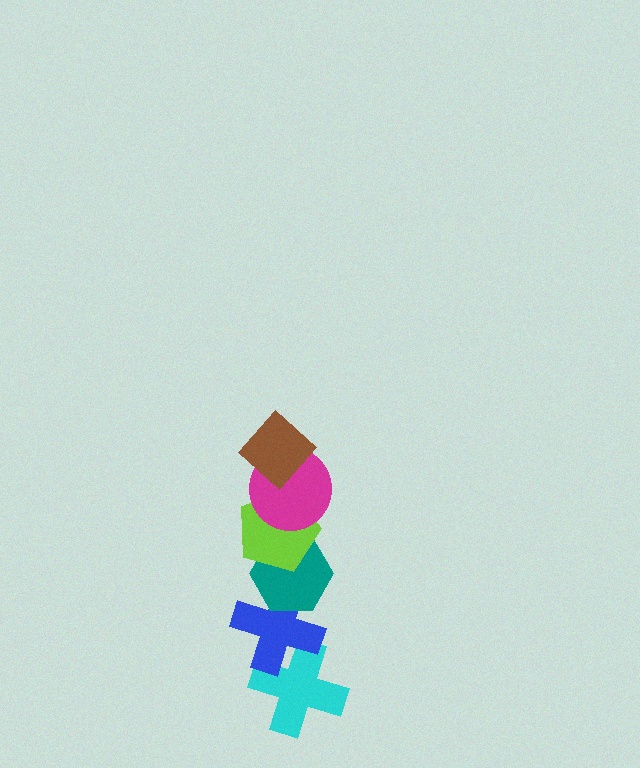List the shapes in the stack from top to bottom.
From top to bottom: the brown diamond, the magenta circle, the lime pentagon, the teal hexagon, the blue cross, the cyan cross.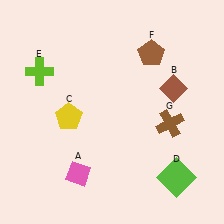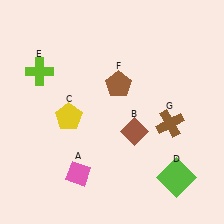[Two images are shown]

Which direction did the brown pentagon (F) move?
The brown pentagon (F) moved left.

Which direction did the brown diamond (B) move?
The brown diamond (B) moved down.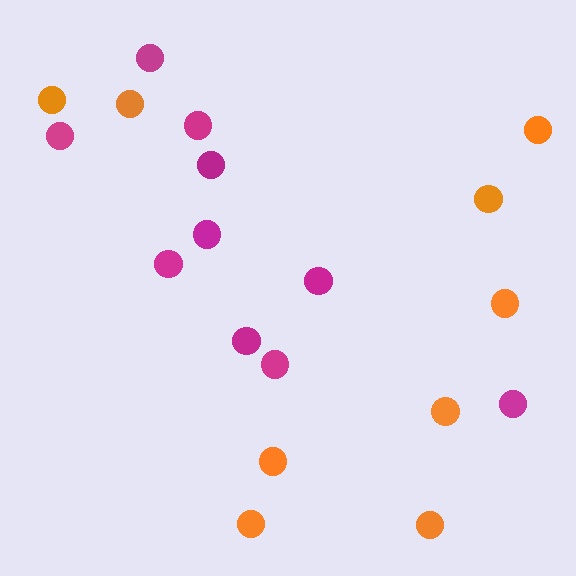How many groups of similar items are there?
There are 2 groups: one group of orange circles (9) and one group of magenta circles (10).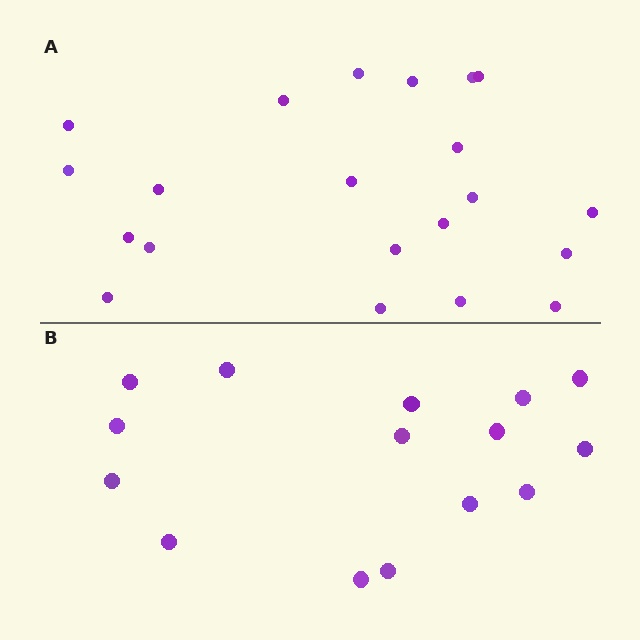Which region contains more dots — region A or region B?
Region A (the top region) has more dots.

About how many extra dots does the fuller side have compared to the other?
Region A has about 6 more dots than region B.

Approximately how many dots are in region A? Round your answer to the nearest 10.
About 20 dots. (The exact count is 21, which rounds to 20.)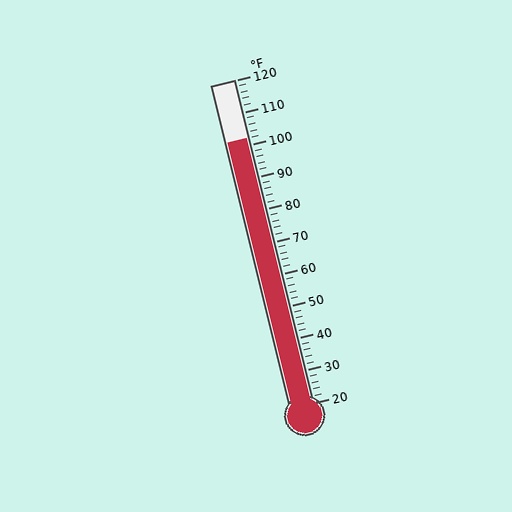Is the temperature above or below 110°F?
The temperature is below 110°F.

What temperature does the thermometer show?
The thermometer shows approximately 102°F.